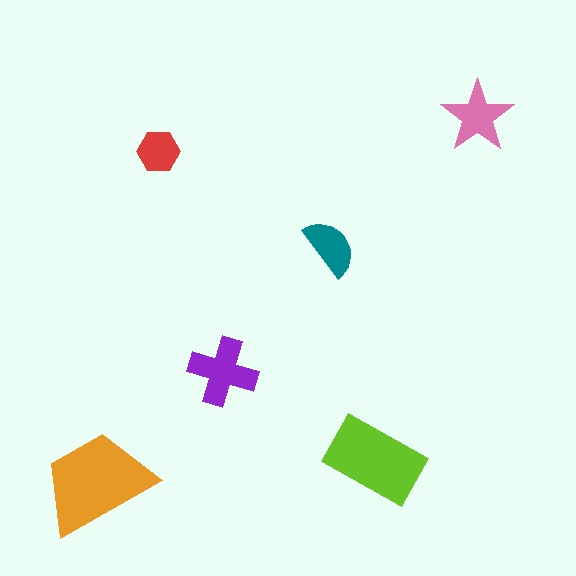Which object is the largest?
The orange trapezoid.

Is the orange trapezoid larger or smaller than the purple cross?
Larger.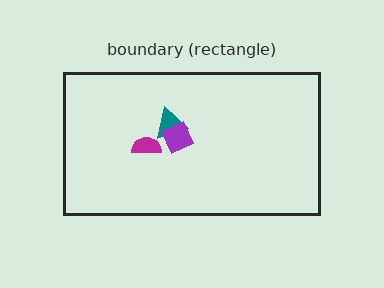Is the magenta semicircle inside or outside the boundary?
Inside.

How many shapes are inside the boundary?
3 inside, 0 outside.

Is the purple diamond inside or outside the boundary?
Inside.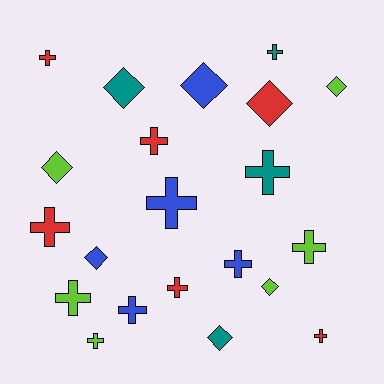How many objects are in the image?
There are 21 objects.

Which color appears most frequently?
Lime, with 6 objects.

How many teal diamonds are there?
There are 2 teal diamonds.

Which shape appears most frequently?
Cross, with 13 objects.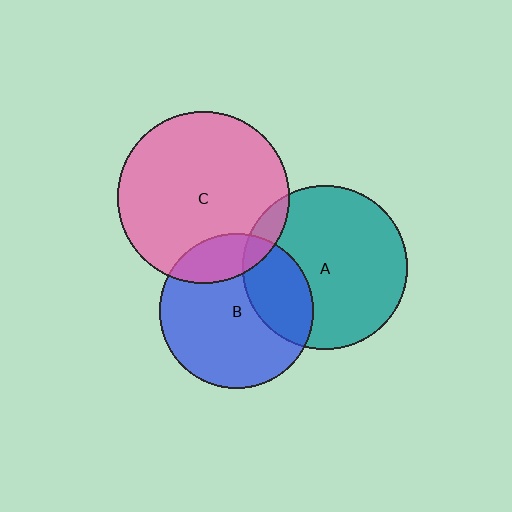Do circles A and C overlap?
Yes.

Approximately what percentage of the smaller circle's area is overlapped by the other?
Approximately 10%.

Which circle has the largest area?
Circle C (pink).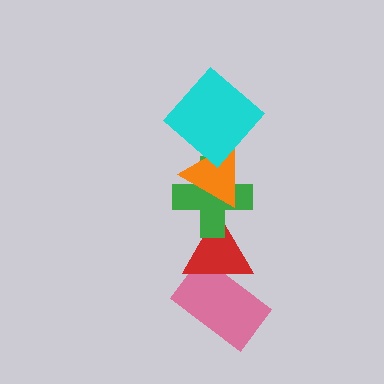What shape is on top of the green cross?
The orange triangle is on top of the green cross.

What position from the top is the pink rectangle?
The pink rectangle is 5th from the top.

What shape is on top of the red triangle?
The green cross is on top of the red triangle.